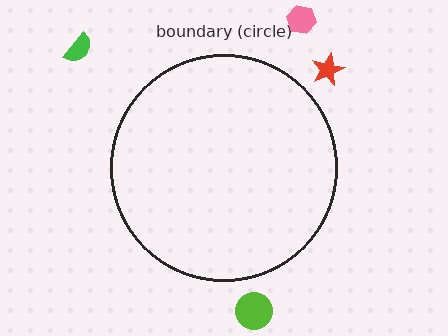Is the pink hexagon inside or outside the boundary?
Outside.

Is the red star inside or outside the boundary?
Outside.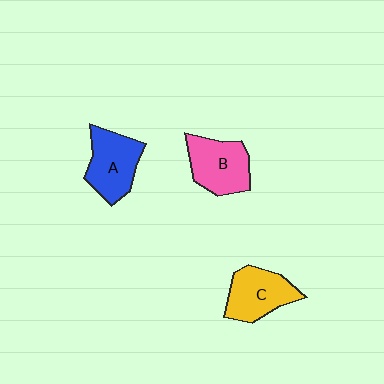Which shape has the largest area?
Shape B (pink).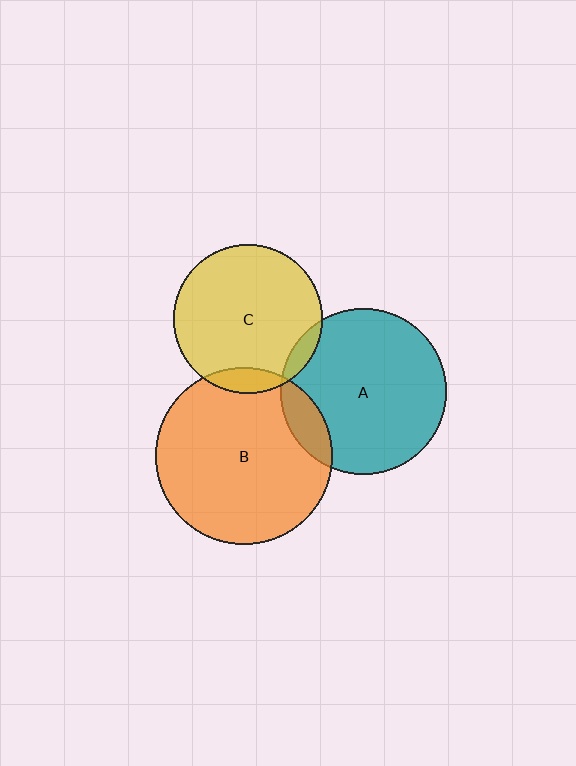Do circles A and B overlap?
Yes.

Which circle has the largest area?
Circle B (orange).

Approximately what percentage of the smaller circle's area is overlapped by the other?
Approximately 10%.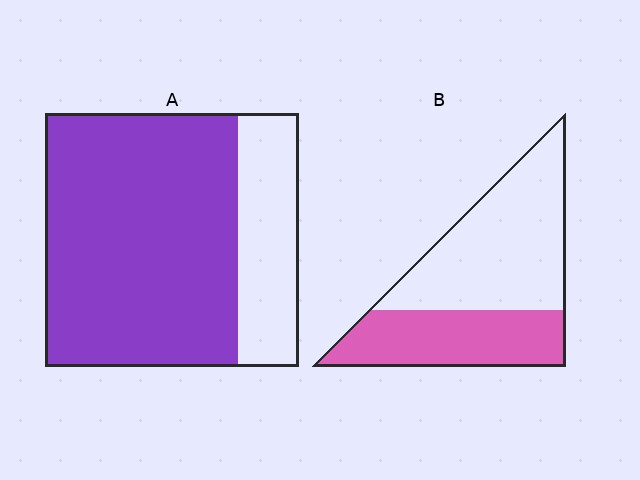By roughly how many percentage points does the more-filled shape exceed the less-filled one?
By roughly 35 percentage points (A over B).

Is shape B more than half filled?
No.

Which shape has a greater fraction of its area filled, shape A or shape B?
Shape A.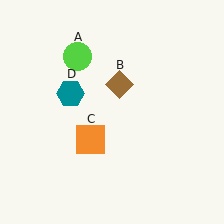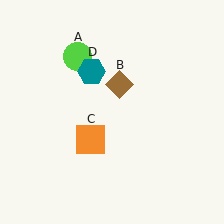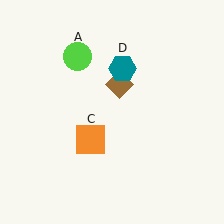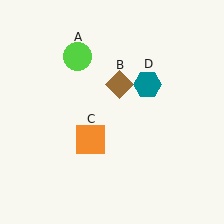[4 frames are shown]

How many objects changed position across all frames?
1 object changed position: teal hexagon (object D).